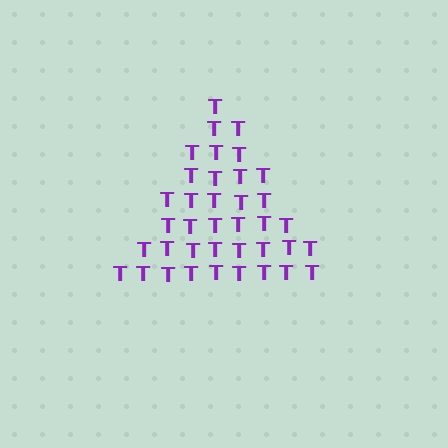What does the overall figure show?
The overall figure shows a triangle.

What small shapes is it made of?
It is made of small letter T's.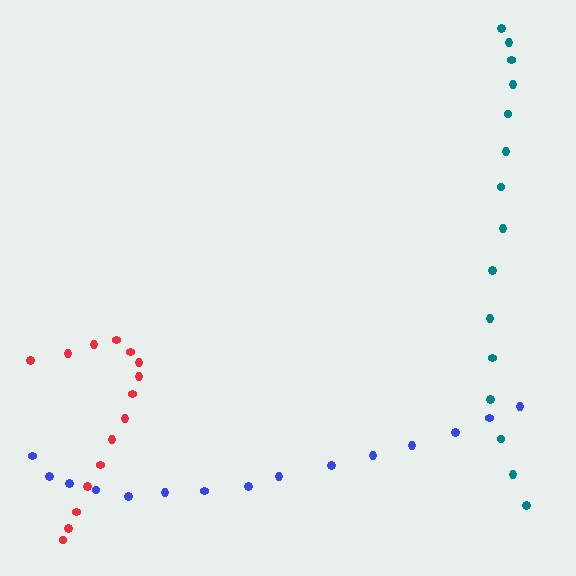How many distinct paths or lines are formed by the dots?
There are 3 distinct paths.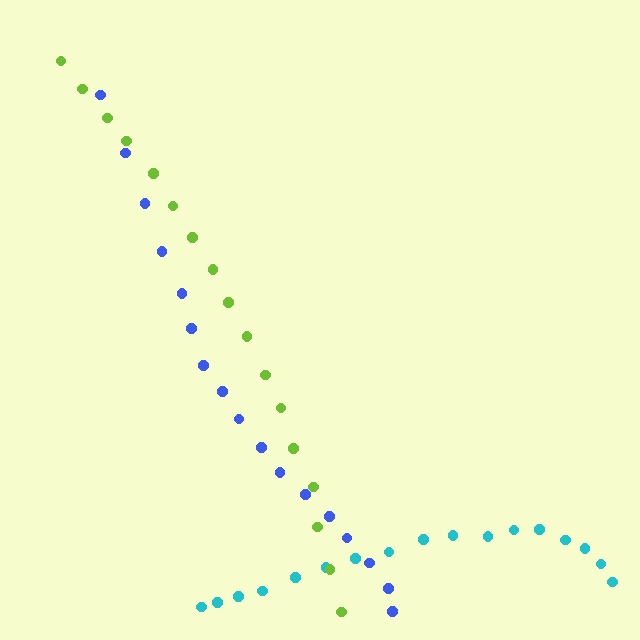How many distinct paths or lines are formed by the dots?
There are 3 distinct paths.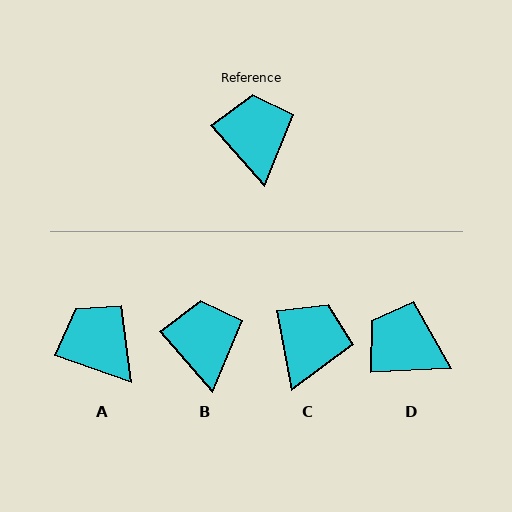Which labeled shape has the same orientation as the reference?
B.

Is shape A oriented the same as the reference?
No, it is off by about 30 degrees.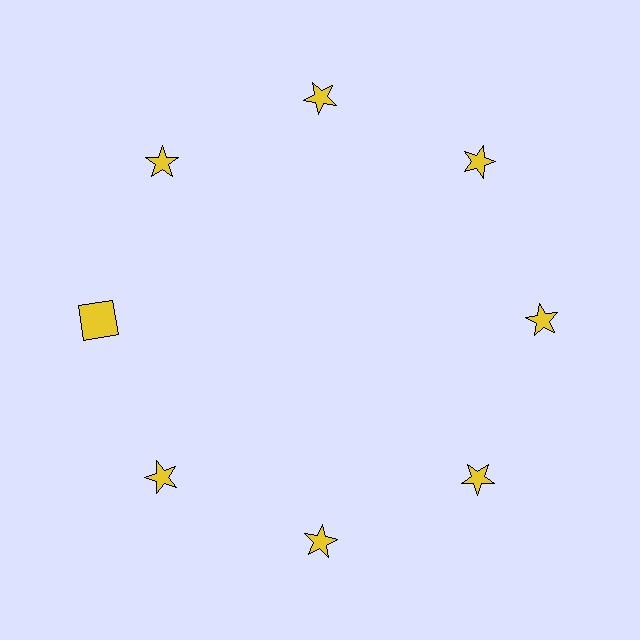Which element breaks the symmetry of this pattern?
The yellow square at roughly the 9 o'clock position breaks the symmetry. All other shapes are yellow stars.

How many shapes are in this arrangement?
There are 8 shapes arranged in a ring pattern.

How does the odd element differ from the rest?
It has a different shape: square instead of star.